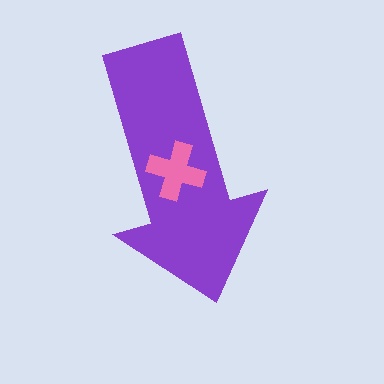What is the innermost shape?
The pink cross.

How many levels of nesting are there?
2.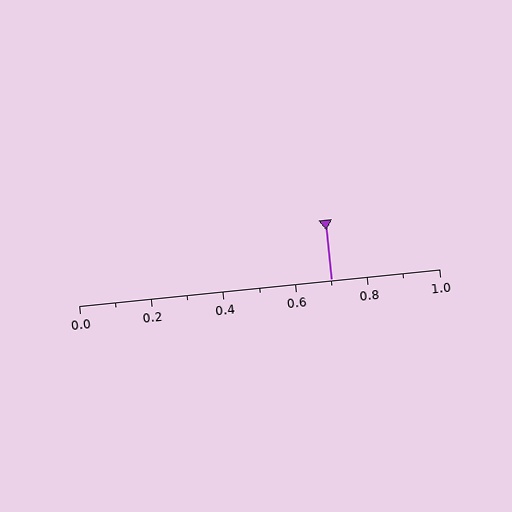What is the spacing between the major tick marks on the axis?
The major ticks are spaced 0.2 apart.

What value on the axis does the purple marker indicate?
The marker indicates approximately 0.7.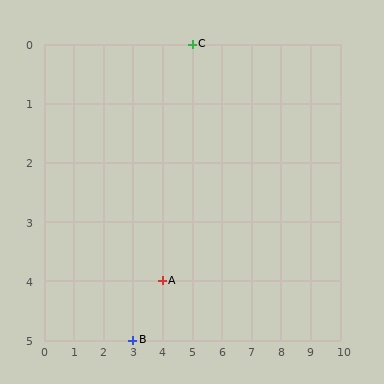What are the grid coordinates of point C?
Point C is at grid coordinates (5, 0).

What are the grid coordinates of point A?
Point A is at grid coordinates (4, 4).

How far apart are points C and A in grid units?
Points C and A are 1 column and 4 rows apart (about 4.1 grid units diagonally).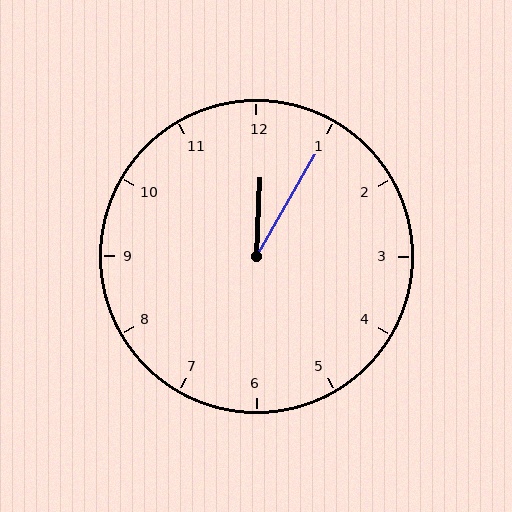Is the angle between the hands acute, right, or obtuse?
It is acute.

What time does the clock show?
12:05.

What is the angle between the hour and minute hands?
Approximately 28 degrees.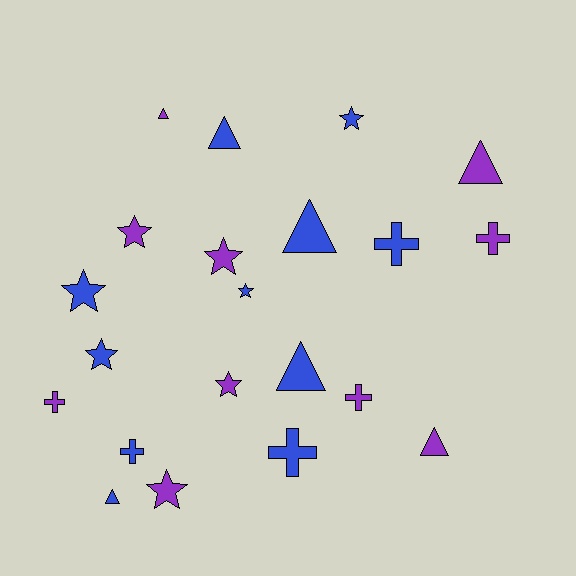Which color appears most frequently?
Blue, with 11 objects.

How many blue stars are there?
There are 4 blue stars.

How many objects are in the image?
There are 21 objects.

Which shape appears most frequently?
Star, with 8 objects.